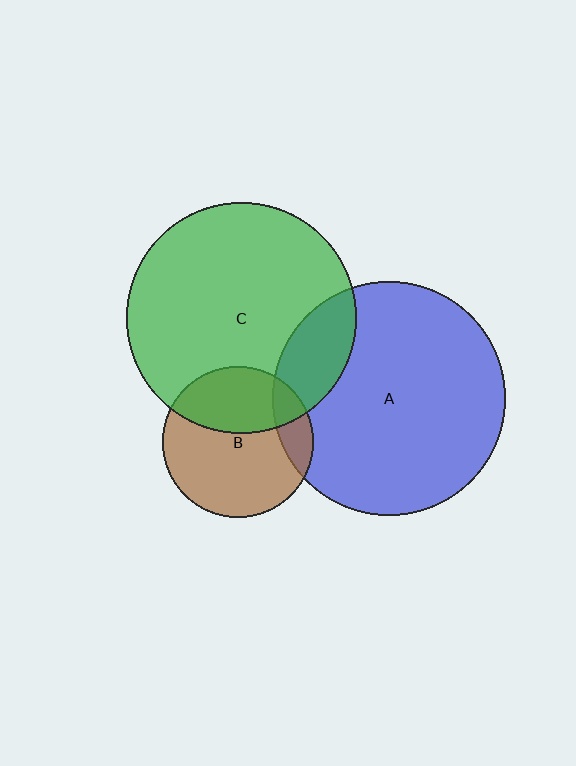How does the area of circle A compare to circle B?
Approximately 2.4 times.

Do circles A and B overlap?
Yes.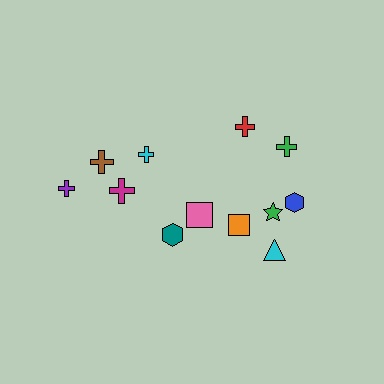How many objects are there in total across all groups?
There are 12 objects.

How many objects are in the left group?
There are 4 objects.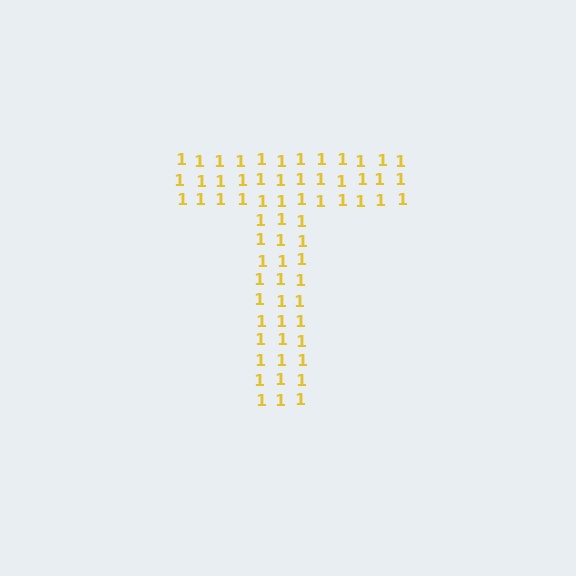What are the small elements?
The small elements are digit 1's.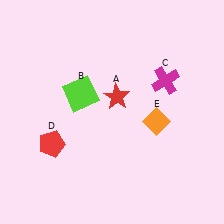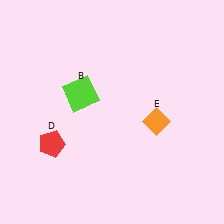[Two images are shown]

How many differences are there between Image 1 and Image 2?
There are 2 differences between the two images.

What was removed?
The magenta cross (C), the red star (A) were removed in Image 2.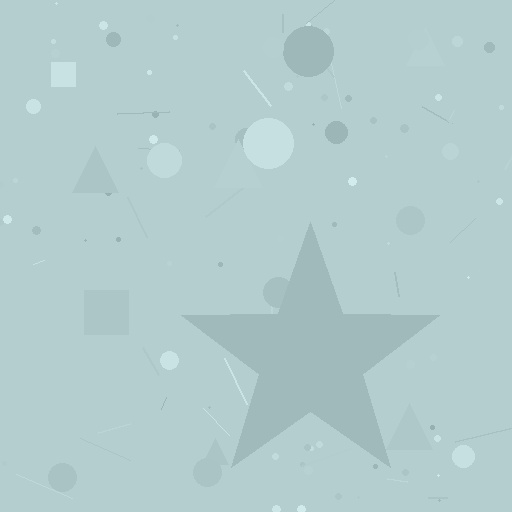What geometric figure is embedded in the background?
A star is embedded in the background.